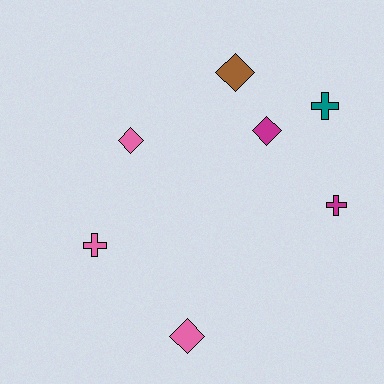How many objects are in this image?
There are 7 objects.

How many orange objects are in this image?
There are no orange objects.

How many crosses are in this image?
There are 3 crosses.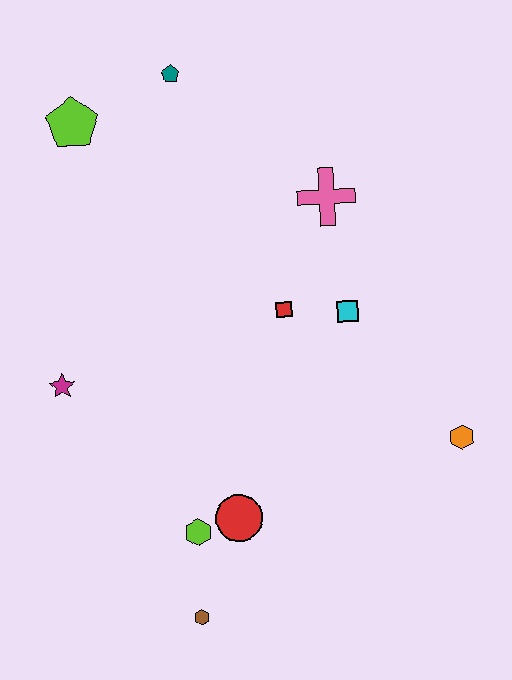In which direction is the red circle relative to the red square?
The red circle is below the red square.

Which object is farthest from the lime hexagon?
The teal pentagon is farthest from the lime hexagon.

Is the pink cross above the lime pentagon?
No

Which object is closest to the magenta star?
The lime hexagon is closest to the magenta star.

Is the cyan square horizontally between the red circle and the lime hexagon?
No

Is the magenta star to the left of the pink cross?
Yes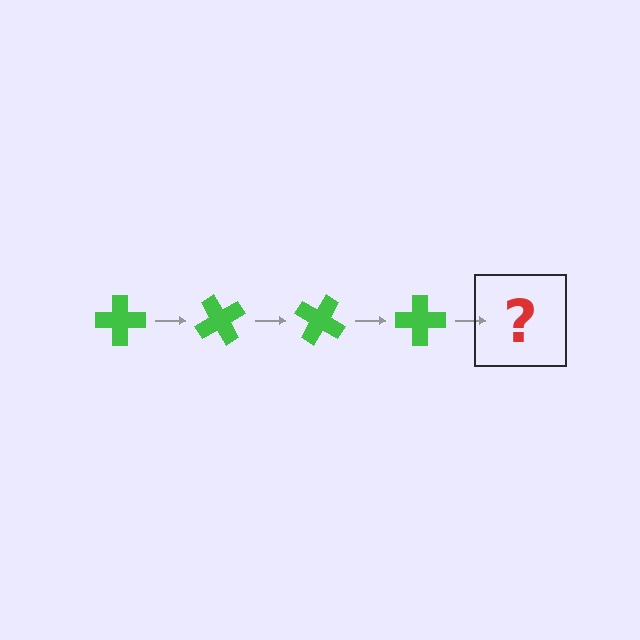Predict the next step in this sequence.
The next step is a green cross rotated 240 degrees.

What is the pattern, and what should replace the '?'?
The pattern is that the cross rotates 60 degrees each step. The '?' should be a green cross rotated 240 degrees.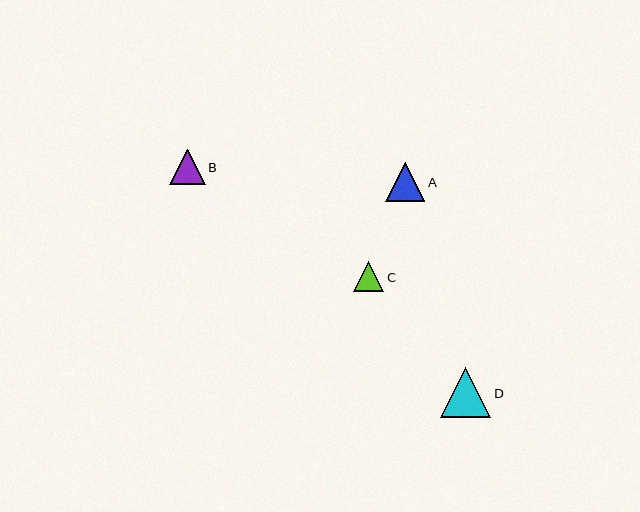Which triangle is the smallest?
Triangle C is the smallest with a size of approximately 30 pixels.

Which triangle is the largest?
Triangle D is the largest with a size of approximately 50 pixels.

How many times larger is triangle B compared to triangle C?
Triangle B is approximately 1.2 times the size of triangle C.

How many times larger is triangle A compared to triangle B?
Triangle A is approximately 1.1 times the size of triangle B.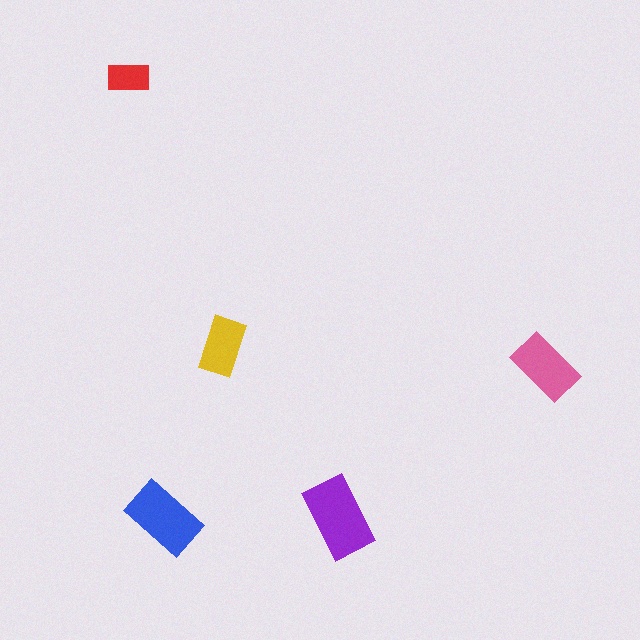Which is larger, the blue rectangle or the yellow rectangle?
The blue one.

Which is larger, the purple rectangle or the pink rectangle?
The purple one.